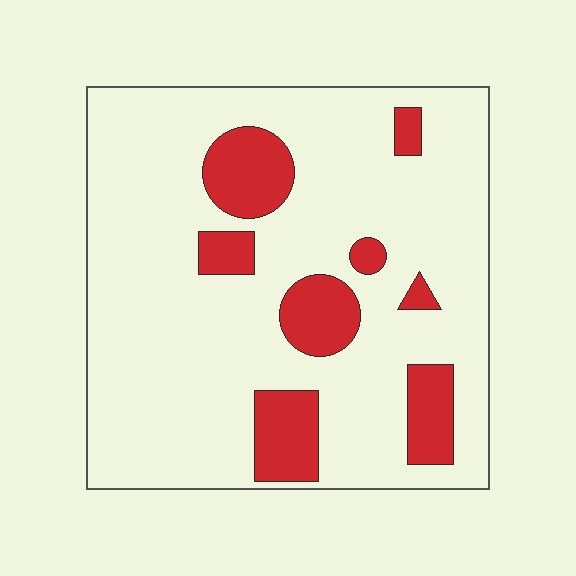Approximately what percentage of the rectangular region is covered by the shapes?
Approximately 20%.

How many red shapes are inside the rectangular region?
8.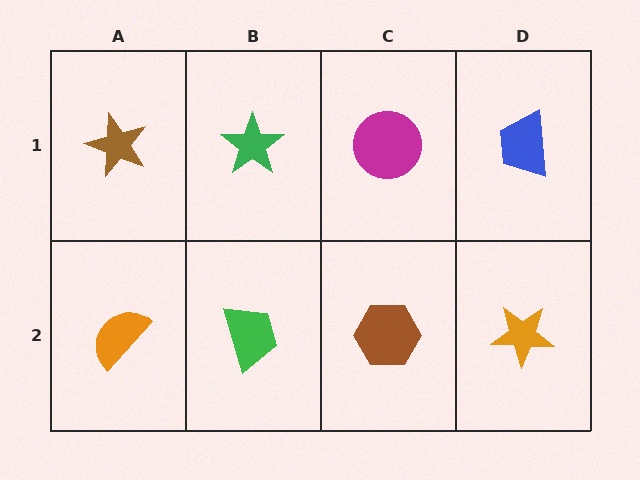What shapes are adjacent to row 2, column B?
A green star (row 1, column B), an orange semicircle (row 2, column A), a brown hexagon (row 2, column C).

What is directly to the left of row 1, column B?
A brown star.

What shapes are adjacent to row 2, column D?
A blue trapezoid (row 1, column D), a brown hexagon (row 2, column C).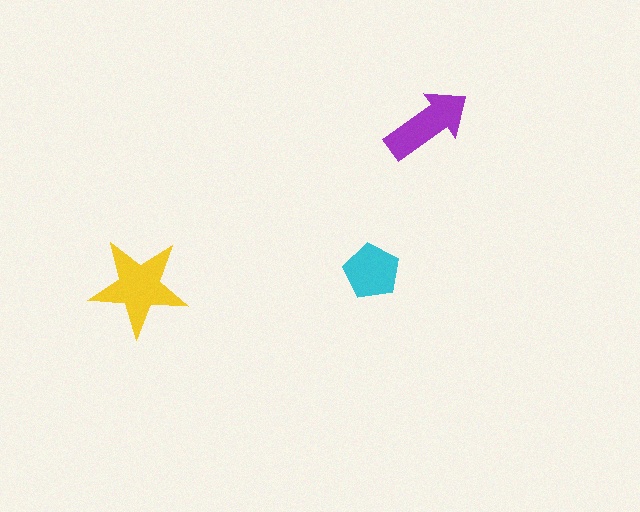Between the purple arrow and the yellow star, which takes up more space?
The yellow star.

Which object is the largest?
The yellow star.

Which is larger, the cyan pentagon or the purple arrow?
The purple arrow.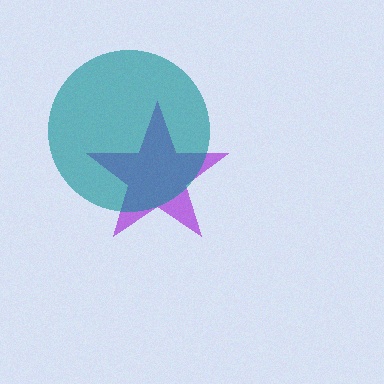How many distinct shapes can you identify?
There are 2 distinct shapes: a purple star, a teal circle.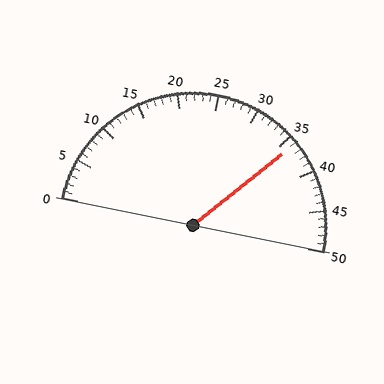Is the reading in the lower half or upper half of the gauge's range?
The reading is in the upper half of the range (0 to 50).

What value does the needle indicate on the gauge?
The needle indicates approximately 36.